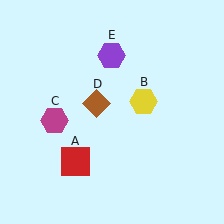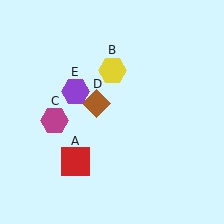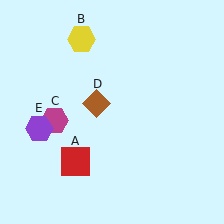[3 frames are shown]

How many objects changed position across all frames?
2 objects changed position: yellow hexagon (object B), purple hexagon (object E).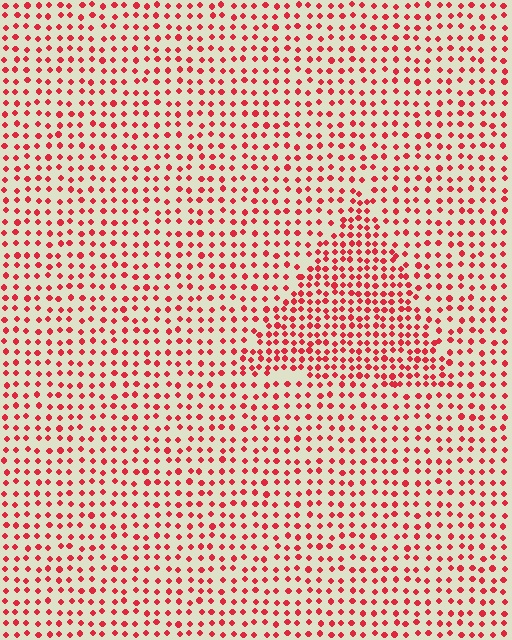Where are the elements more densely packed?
The elements are more densely packed inside the triangle boundary.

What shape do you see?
I see a triangle.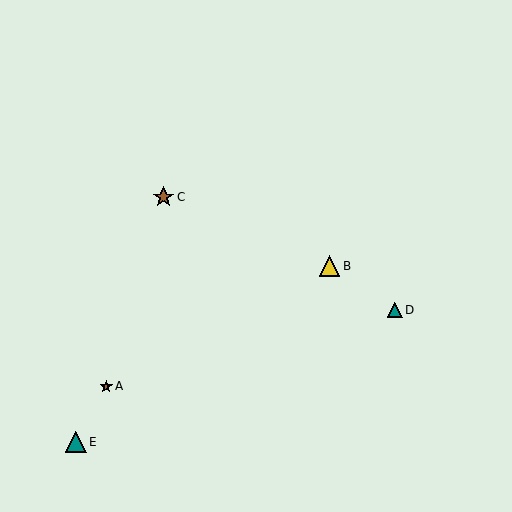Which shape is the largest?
The brown star (labeled C) is the largest.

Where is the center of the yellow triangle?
The center of the yellow triangle is at (329, 266).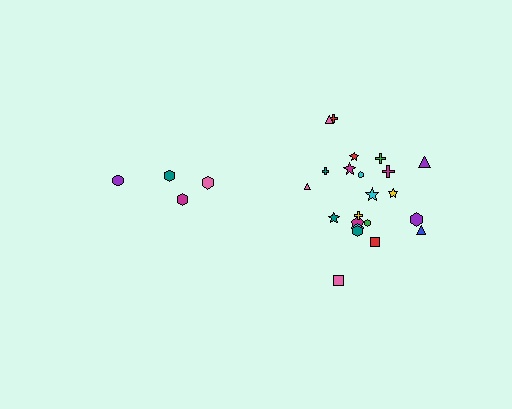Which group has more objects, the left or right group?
The right group.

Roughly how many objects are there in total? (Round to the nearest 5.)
Roughly 25 objects in total.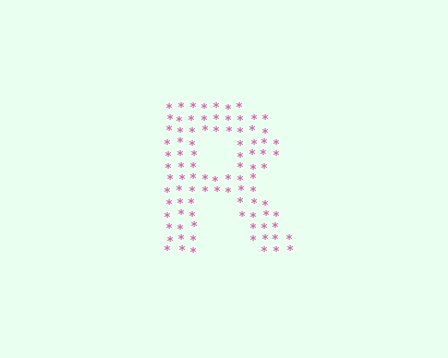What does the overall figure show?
The overall figure shows the letter R.